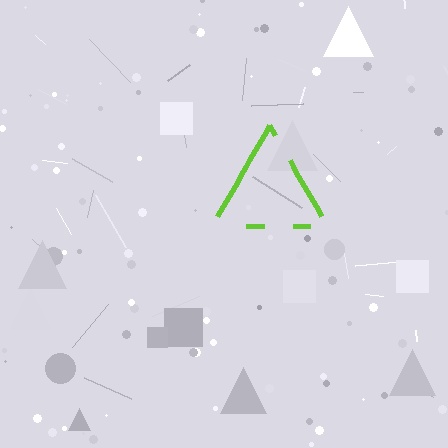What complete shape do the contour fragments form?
The contour fragments form a triangle.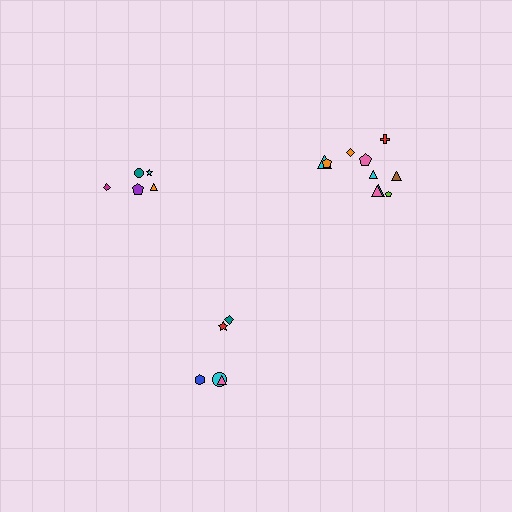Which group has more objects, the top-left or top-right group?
The top-right group.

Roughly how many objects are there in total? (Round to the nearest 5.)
Roughly 20 objects in total.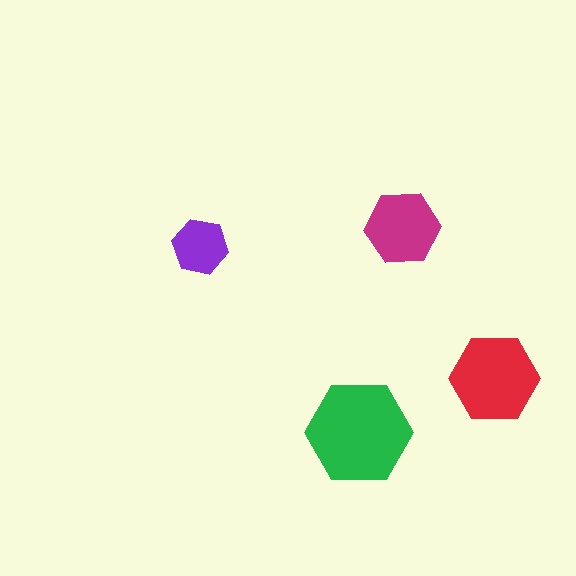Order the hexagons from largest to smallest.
the green one, the red one, the magenta one, the purple one.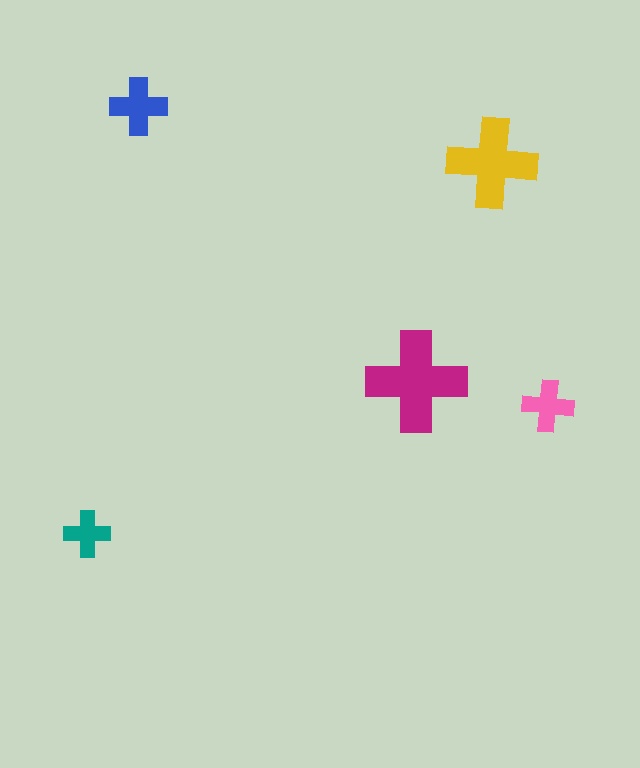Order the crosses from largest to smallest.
the magenta one, the yellow one, the blue one, the pink one, the teal one.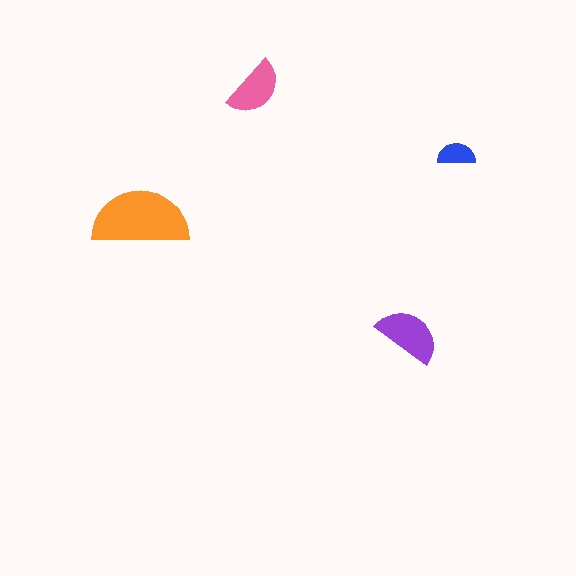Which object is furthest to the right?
The blue semicircle is rightmost.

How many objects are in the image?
There are 4 objects in the image.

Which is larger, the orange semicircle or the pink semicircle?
The orange one.